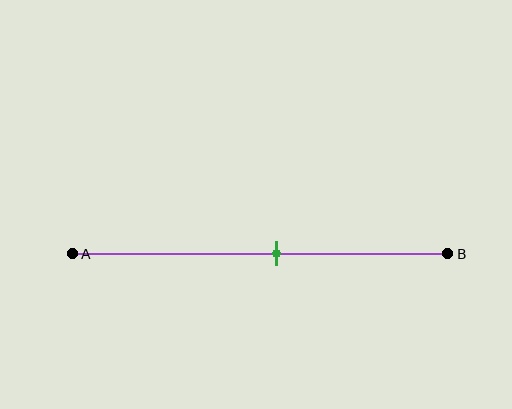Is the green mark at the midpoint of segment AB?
No, the mark is at about 55% from A, not at the 50% midpoint.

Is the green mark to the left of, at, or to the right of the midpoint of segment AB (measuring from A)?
The green mark is to the right of the midpoint of segment AB.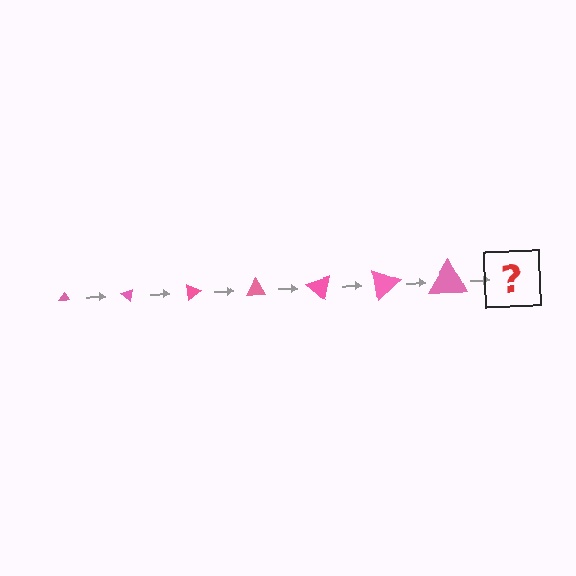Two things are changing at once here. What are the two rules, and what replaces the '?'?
The two rules are that the triangle grows larger each step and it rotates 40 degrees each step. The '?' should be a triangle, larger than the previous one and rotated 280 degrees from the start.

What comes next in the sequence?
The next element should be a triangle, larger than the previous one and rotated 280 degrees from the start.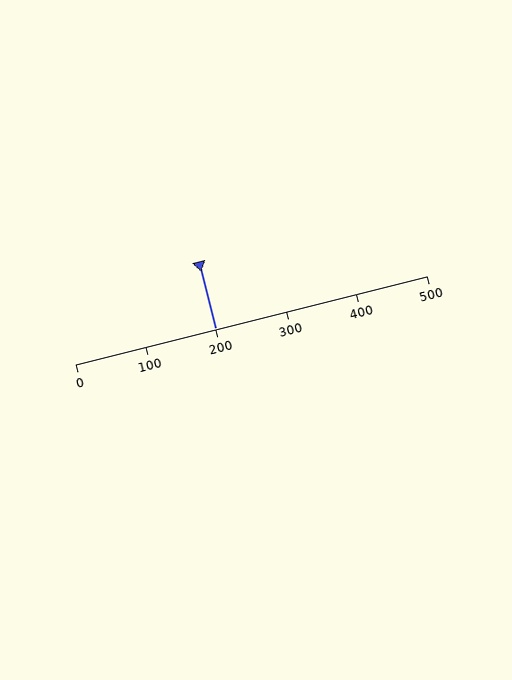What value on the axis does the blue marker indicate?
The marker indicates approximately 200.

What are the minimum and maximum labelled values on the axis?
The axis runs from 0 to 500.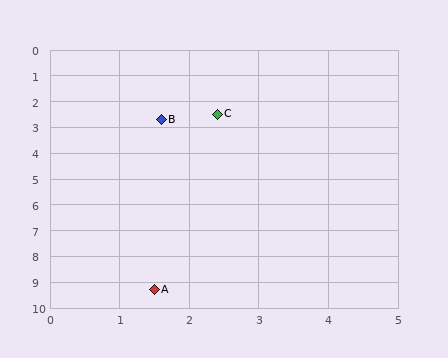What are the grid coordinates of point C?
Point C is at approximately (2.4, 2.5).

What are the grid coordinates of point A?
Point A is at approximately (1.5, 9.3).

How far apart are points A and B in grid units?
Points A and B are about 6.6 grid units apart.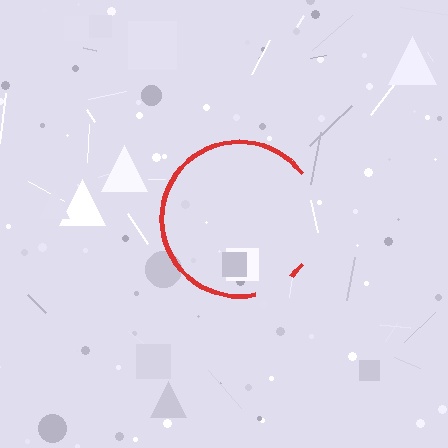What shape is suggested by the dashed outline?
The dashed outline suggests a circle.